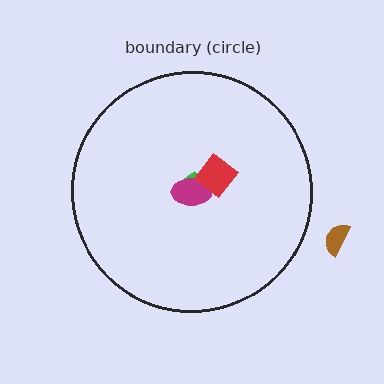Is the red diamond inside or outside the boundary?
Inside.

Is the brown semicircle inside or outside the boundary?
Outside.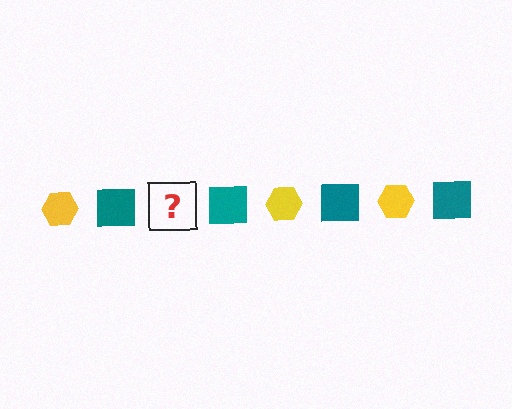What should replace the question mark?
The question mark should be replaced with a yellow hexagon.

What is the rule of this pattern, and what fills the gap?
The rule is that the pattern alternates between yellow hexagon and teal square. The gap should be filled with a yellow hexagon.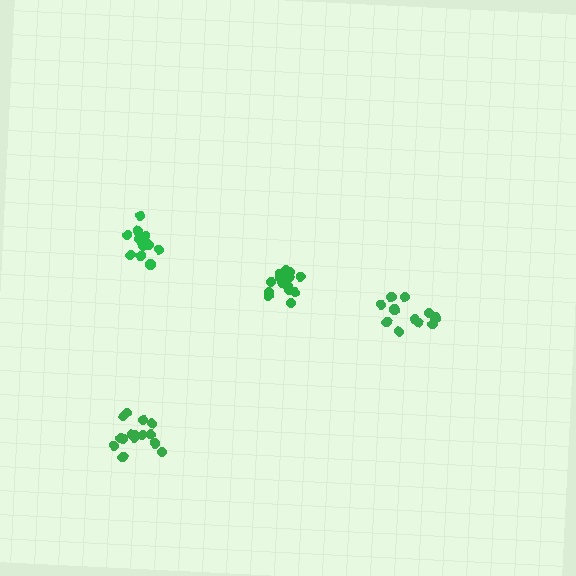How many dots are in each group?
Group 1: 12 dots, Group 2: 15 dots, Group 3: 11 dots, Group 4: 15 dots (53 total).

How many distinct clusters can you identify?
There are 4 distinct clusters.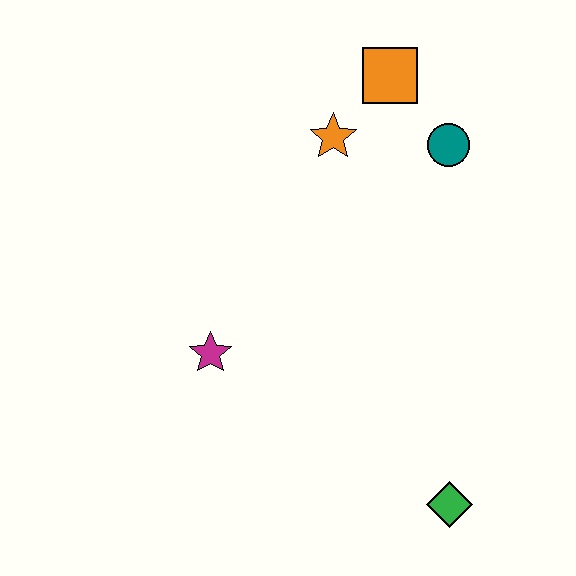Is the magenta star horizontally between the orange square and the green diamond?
No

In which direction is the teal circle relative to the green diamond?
The teal circle is above the green diamond.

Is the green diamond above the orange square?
No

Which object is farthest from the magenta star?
The orange square is farthest from the magenta star.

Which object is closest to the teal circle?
The orange square is closest to the teal circle.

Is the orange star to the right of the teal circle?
No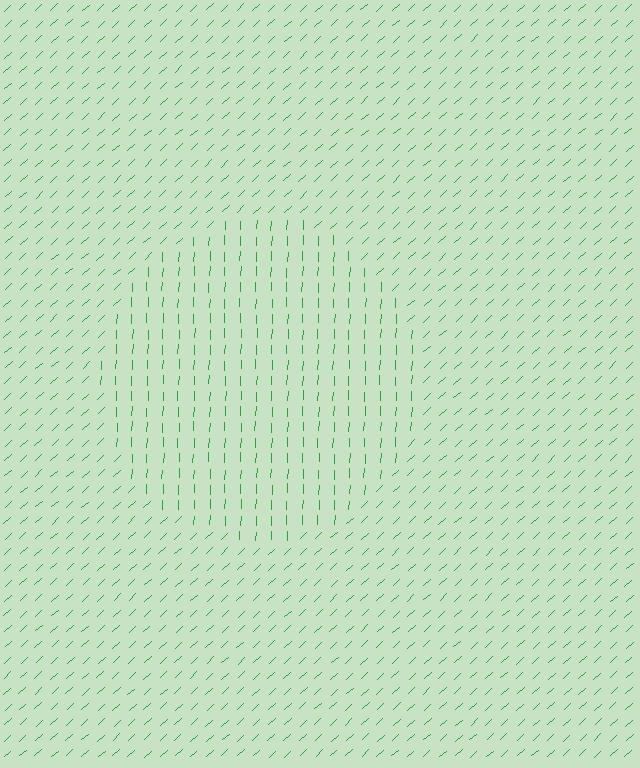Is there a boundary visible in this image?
Yes, there is a texture boundary formed by a change in line orientation.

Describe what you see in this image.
The image is filled with small green line segments. A circle region in the image has lines oriented differently from the surrounding lines, creating a visible texture boundary.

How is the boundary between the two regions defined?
The boundary is defined purely by a change in line orientation (approximately 45 degrees difference). All lines are the same color and thickness.